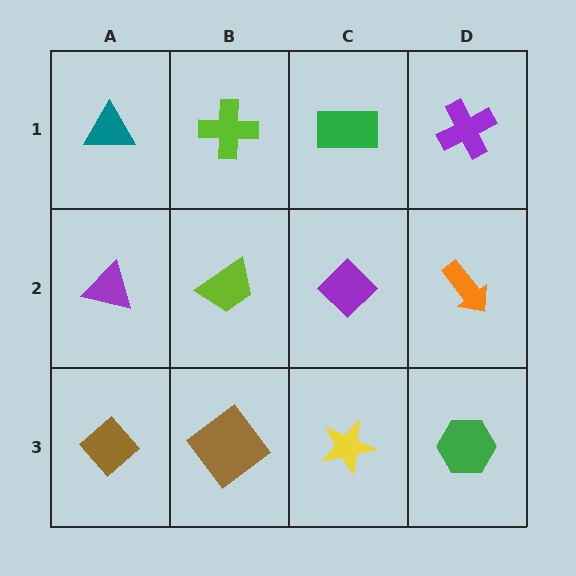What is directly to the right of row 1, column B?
A green rectangle.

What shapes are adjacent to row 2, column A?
A teal triangle (row 1, column A), a brown diamond (row 3, column A), a lime trapezoid (row 2, column B).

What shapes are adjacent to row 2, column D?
A purple cross (row 1, column D), a green hexagon (row 3, column D), a purple diamond (row 2, column C).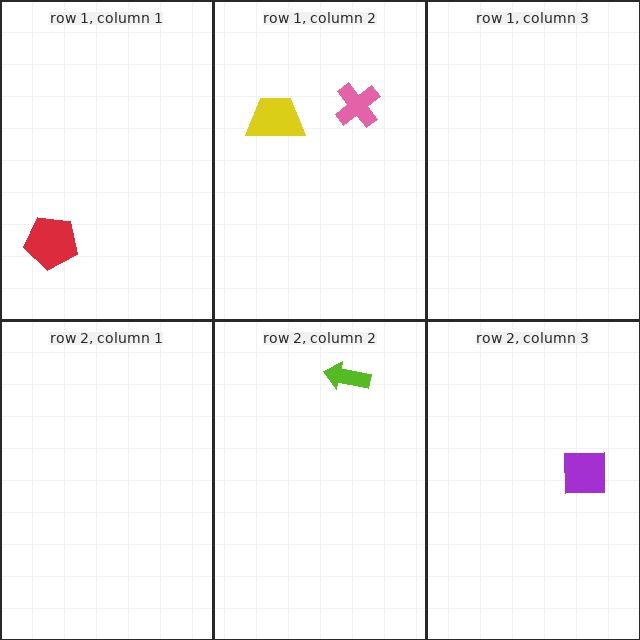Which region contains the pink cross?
The row 1, column 2 region.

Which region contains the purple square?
The row 2, column 3 region.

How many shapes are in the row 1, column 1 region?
1.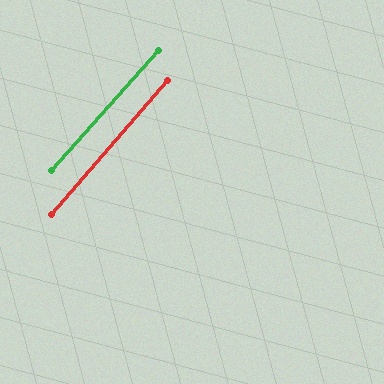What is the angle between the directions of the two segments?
Approximately 1 degree.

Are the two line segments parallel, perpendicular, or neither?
Parallel — their directions differ by only 0.7°.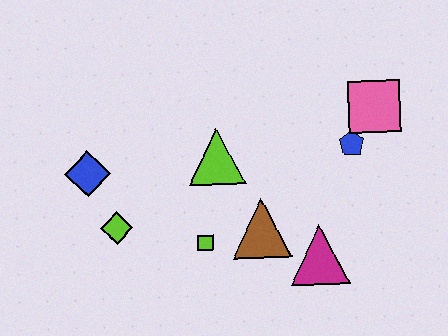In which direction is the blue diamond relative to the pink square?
The blue diamond is to the left of the pink square.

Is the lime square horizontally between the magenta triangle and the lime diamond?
Yes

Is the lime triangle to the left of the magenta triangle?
Yes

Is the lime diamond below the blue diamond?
Yes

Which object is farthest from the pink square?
The blue diamond is farthest from the pink square.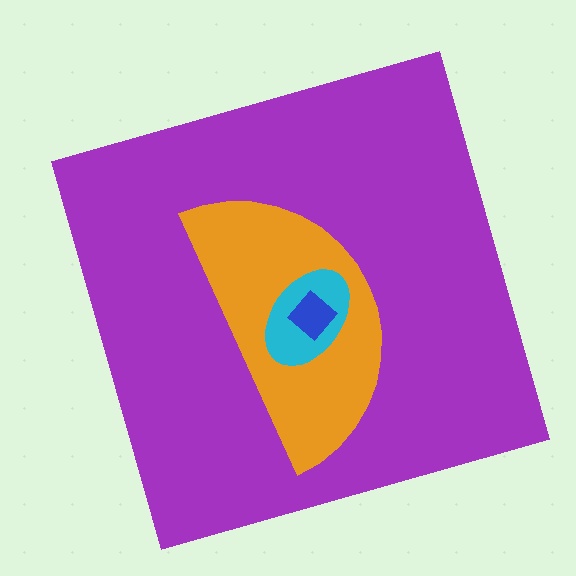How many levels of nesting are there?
4.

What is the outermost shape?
The purple square.